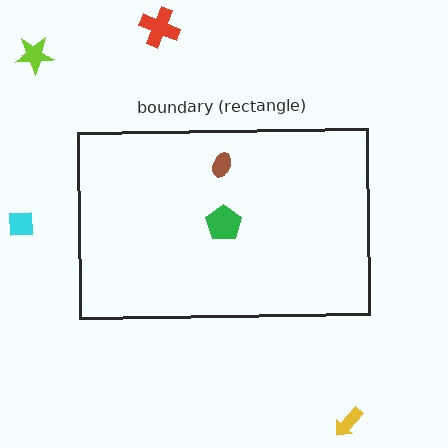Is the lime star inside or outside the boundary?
Outside.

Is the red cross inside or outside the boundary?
Outside.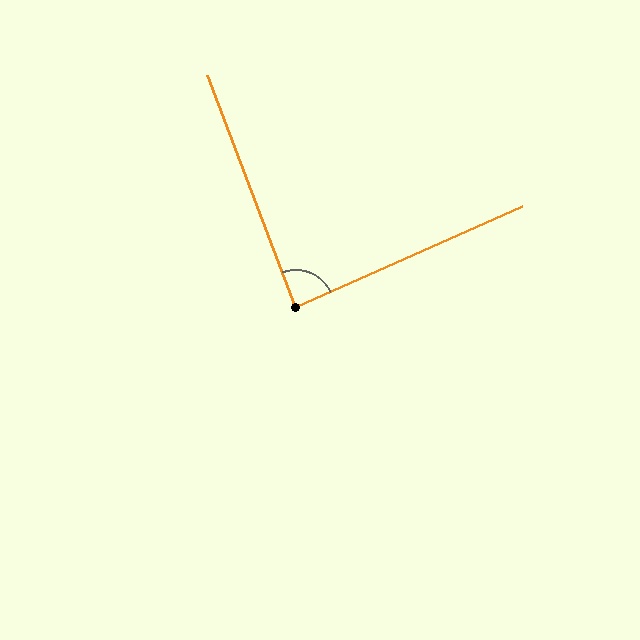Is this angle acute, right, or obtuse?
It is approximately a right angle.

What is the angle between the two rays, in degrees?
Approximately 87 degrees.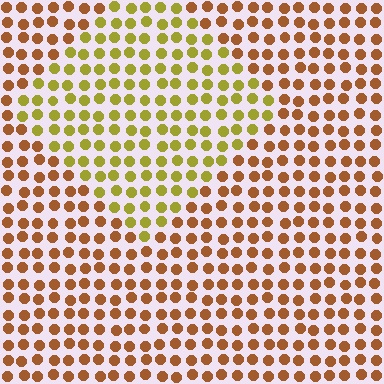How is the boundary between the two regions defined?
The boundary is defined purely by a slight shift in hue (about 38 degrees). Spacing, size, and orientation are identical on both sides.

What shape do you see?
I see a diamond.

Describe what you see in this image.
The image is filled with small brown elements in a uniform arrangement. A diamond-shaped region is visible where the elements are tinted to a slightly different hue, forming a subtle color boundary.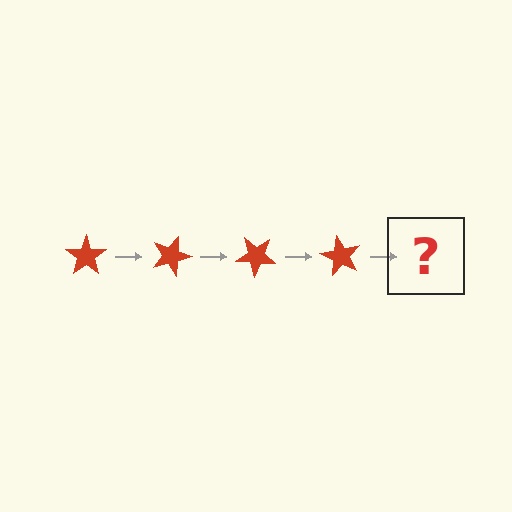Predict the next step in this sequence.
The next step is a red star rotated 80 degrees.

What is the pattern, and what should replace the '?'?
The pattern is that the star rotates 20 degrees each step. The '?' should be a red star rotated 80 degrees.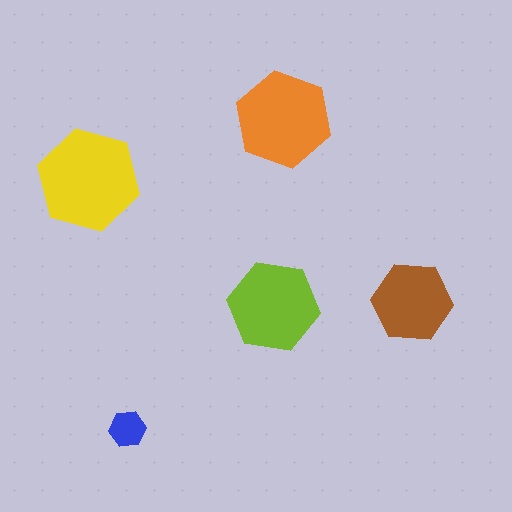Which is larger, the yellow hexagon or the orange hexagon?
The yellow one.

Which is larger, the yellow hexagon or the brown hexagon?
The yellow one.